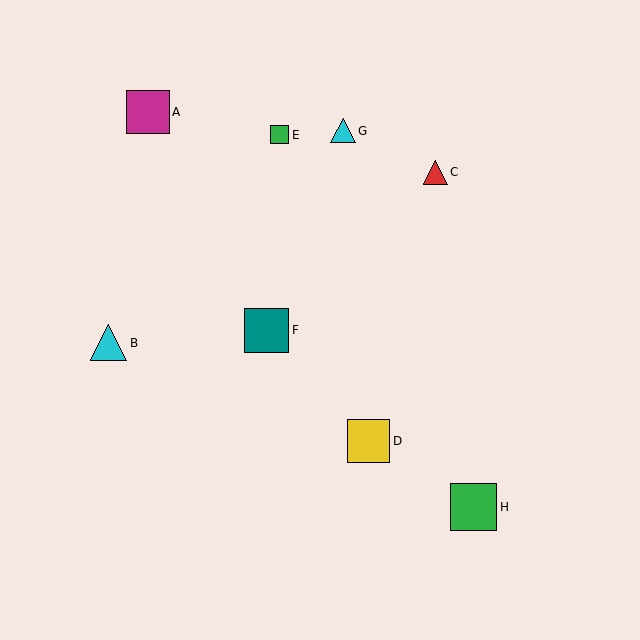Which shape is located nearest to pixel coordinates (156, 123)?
The magenta square (labeled A) at (148, 112) is nearest to that location.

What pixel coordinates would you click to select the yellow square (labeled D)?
Click at (369, 441) to select the yellow square D.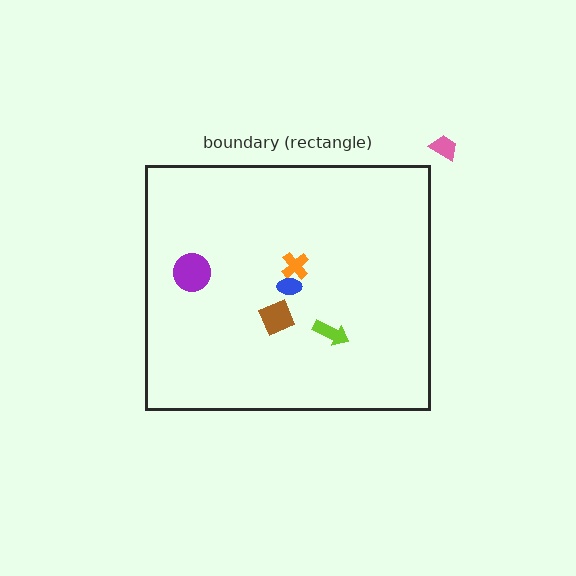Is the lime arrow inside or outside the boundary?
Inside.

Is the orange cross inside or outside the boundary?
Inside.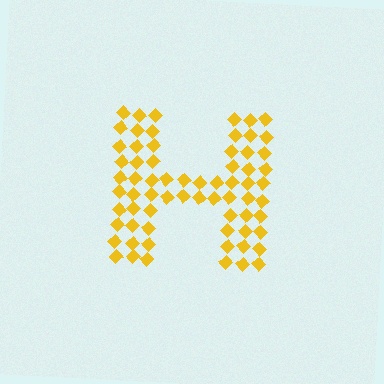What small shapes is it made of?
It is made of small diamonds.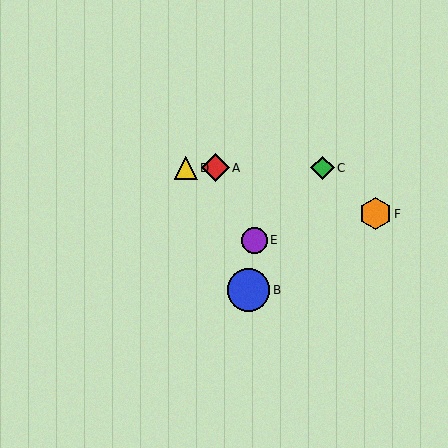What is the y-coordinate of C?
Object C is at y≈168.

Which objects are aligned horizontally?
Objects A, C, D are aligned horizontally.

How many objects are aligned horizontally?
3 objects (A, C, D) are aligned horizontally.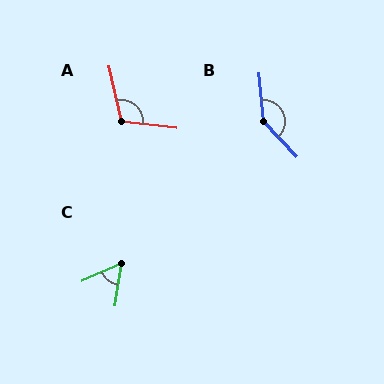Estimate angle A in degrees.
Approximately 110 degrees.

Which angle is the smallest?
C, at approximately 57 degrees.